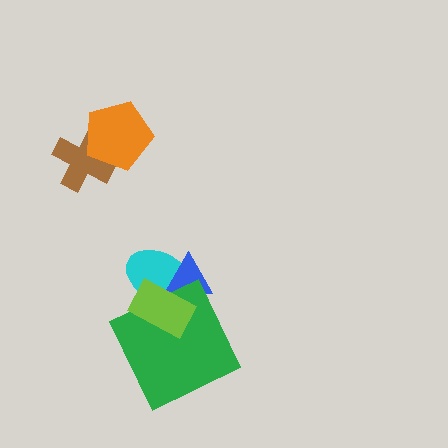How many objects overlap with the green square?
3 objects overlap with the green square.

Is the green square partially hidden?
Yes, it is partially covered by another shape.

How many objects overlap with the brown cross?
1 object overlaps with the brown cross.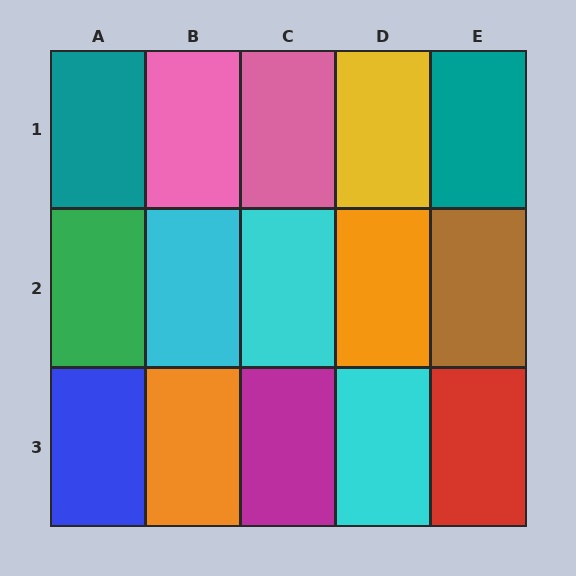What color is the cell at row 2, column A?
Green.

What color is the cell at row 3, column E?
Red.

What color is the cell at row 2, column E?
Brown.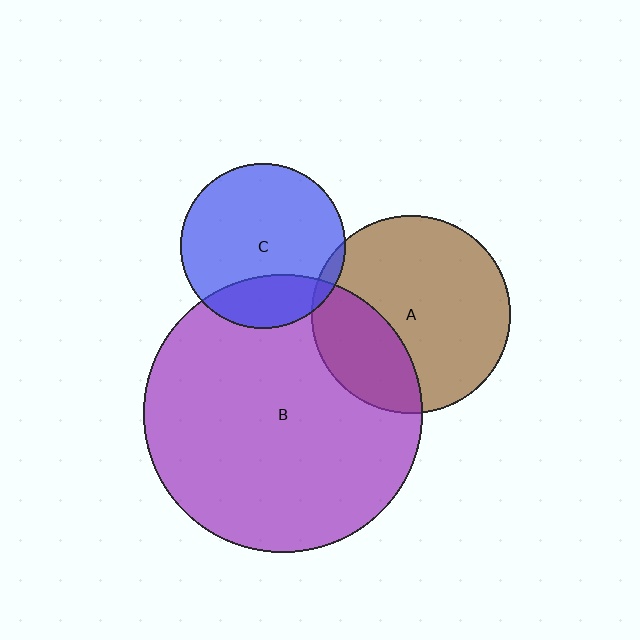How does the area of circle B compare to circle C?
Approximately 2.9 times.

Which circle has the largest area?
Circle B (purple).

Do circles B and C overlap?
Yes.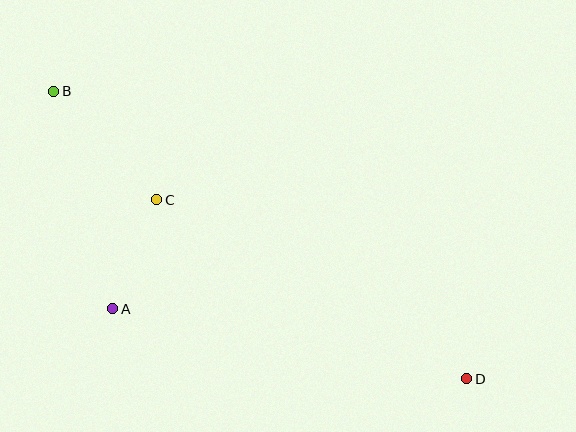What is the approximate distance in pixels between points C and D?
The distance between C and D is approximately 358 pixels.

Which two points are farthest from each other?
Points B and D are farthest from each other.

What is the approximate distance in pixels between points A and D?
The distance between A and D is approximately 361 pixels.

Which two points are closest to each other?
Points A and C are closest to each other.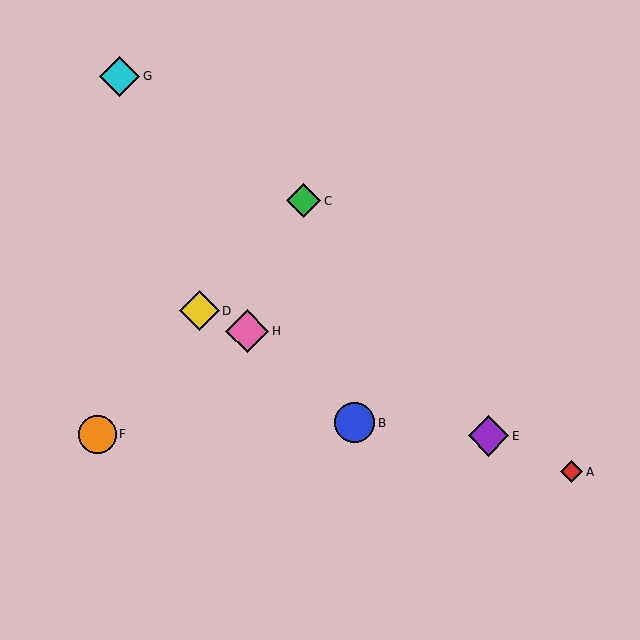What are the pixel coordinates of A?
Object A is at (572, 472).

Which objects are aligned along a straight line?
Objects A, D, E, H are aligned along a straight line.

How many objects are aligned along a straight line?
4 objects (A, D, E, H) are aligned along a straight line.